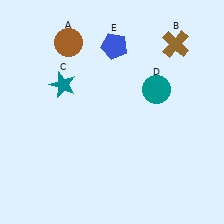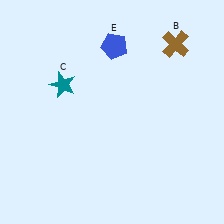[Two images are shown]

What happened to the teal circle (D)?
The teal circle (D) was removed in Image 2. It was in the top-right area of Image 1.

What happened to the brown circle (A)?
The brown circle (A) was removed in Image 2. It was in the top-left area of Image 1.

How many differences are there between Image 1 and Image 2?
There are 2 differences between the two images.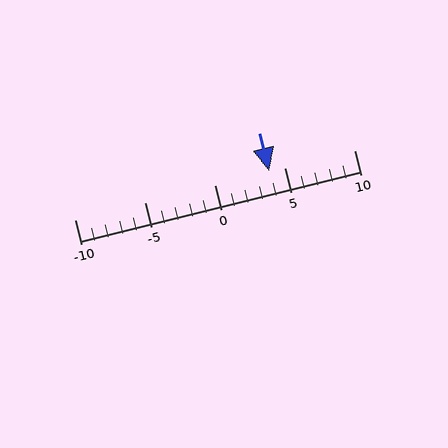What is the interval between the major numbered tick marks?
The major tick marks are spaced 5 units apart.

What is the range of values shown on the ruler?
The ruler shows values from -10 to 10.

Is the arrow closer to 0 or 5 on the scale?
The arrow is closer to 5.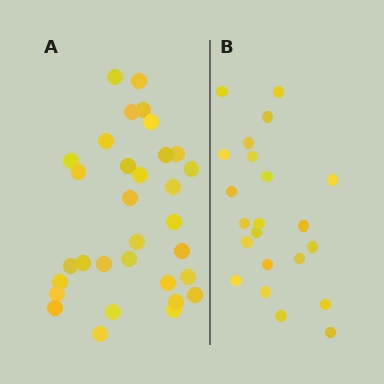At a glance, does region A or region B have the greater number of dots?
Region A (the left region) has more dots.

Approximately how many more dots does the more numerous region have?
Region A has roughly 10 or so more dots than region B.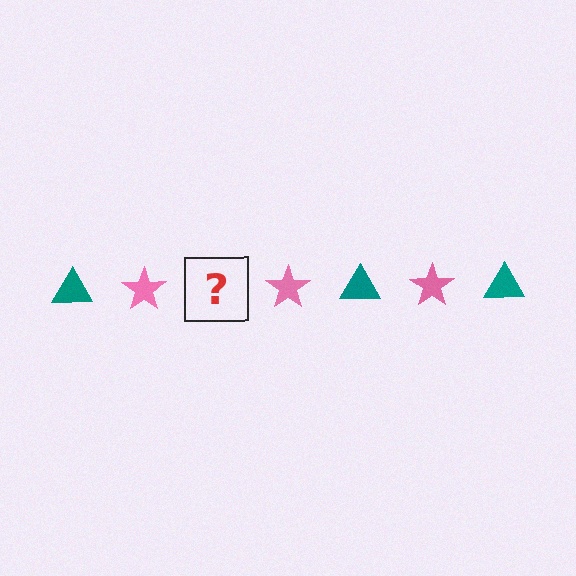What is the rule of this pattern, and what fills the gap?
The rule is that the pattern alternates between teal triangle and pink star. The gap should be filled with a teal triangle.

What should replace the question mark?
The question mark should be replaced with a teal triangle.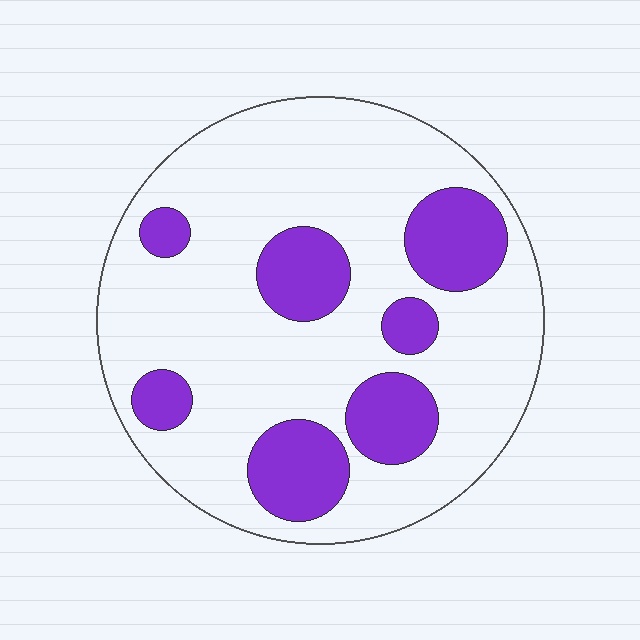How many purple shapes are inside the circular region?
7.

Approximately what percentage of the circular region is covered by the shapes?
Approximately 25%.